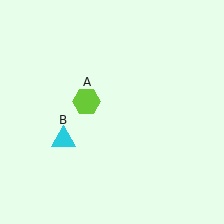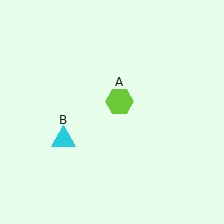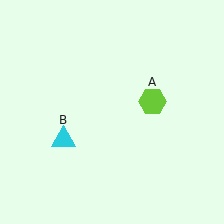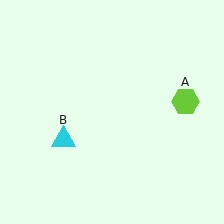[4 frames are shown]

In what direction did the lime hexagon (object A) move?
The lime hexagon (object A) moved right.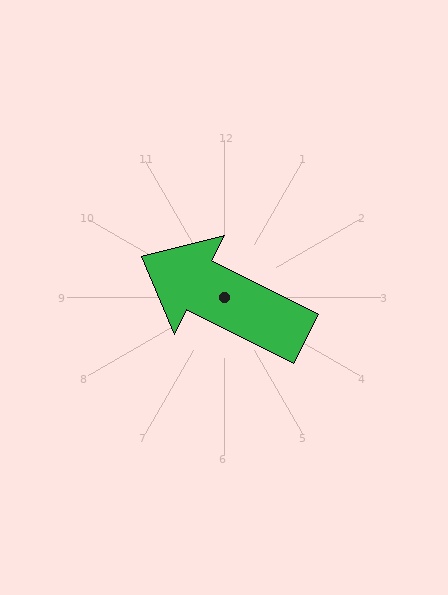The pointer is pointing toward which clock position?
Roughly 10 o'clock.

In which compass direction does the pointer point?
Northwest.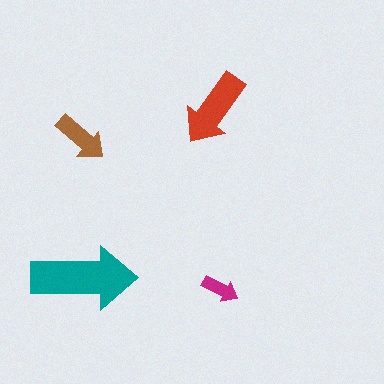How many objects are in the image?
There are 4 objects in the image.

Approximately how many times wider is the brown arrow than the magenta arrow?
About 1.5 times wider.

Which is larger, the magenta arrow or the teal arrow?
The teal one.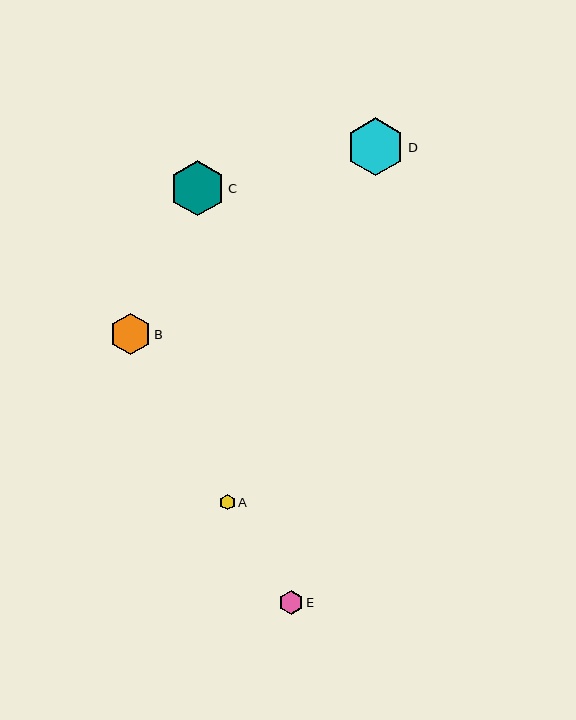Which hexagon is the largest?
Hexagon D is the largest with a size of approximately 58 pixels.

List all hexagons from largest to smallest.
From largest to smallest: D, C, B, E, A.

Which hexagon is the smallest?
Hexagon A is the smallest with a size of approximately 16 pixels.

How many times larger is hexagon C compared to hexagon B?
Hexagon C is approximately 1.3 times the size of hexagon B.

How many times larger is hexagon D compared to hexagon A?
Hexagon D is approximately 3.7 times the size of hexagon A.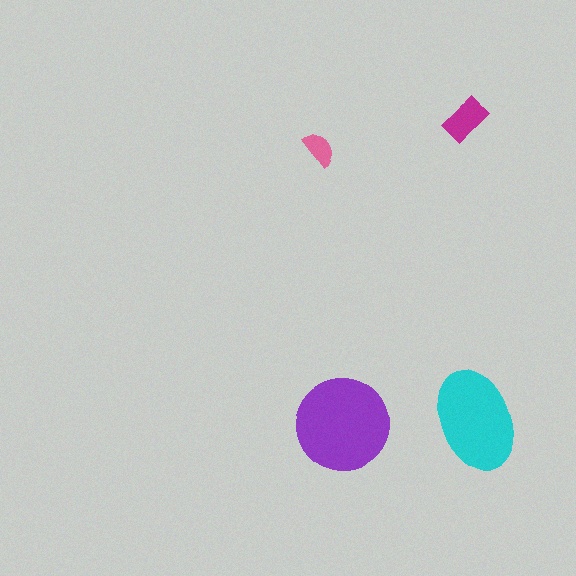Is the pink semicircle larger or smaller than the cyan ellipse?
Smaller.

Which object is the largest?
The purple circle.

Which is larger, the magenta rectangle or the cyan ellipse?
The cyan ellipse.